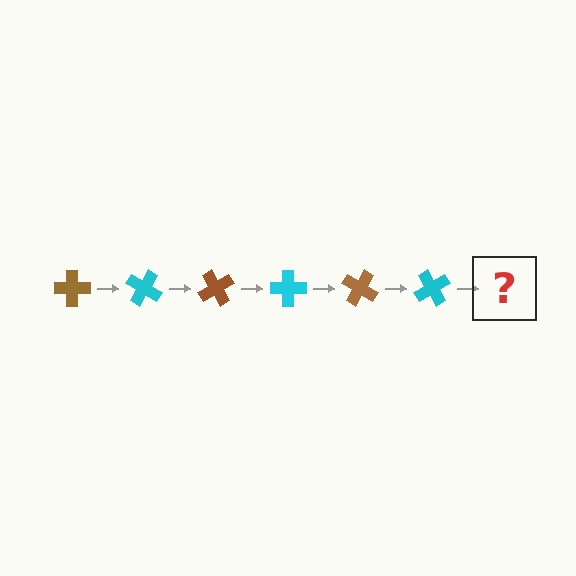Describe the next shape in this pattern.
It should be a brown cross, rotated 180 degrees from the start.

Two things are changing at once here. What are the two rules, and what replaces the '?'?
The two rules are that it rotates 30 degrees each step and the color cycles through brown and cyan. The '?' should be a brown cross, rotated 180 degrees from the start.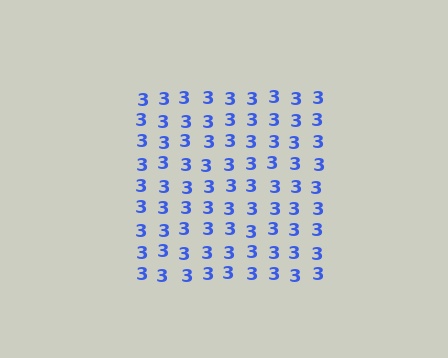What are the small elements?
The small elements are digit 3's.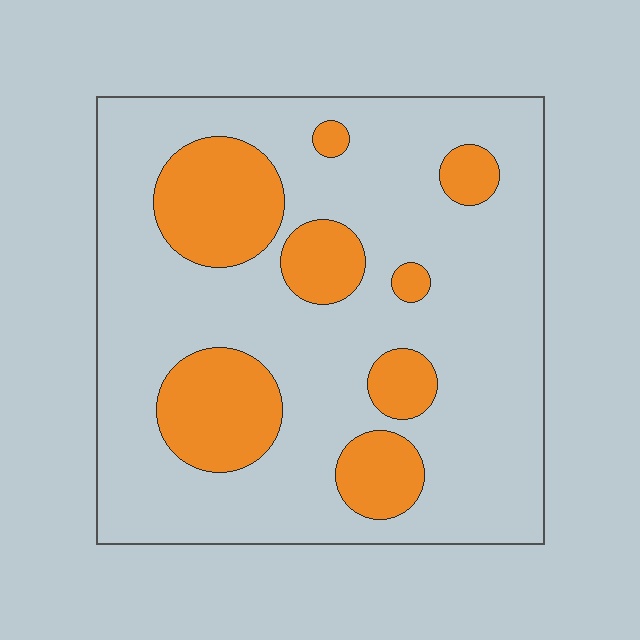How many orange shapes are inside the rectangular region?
8.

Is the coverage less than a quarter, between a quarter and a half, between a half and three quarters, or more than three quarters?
Less than a quarter.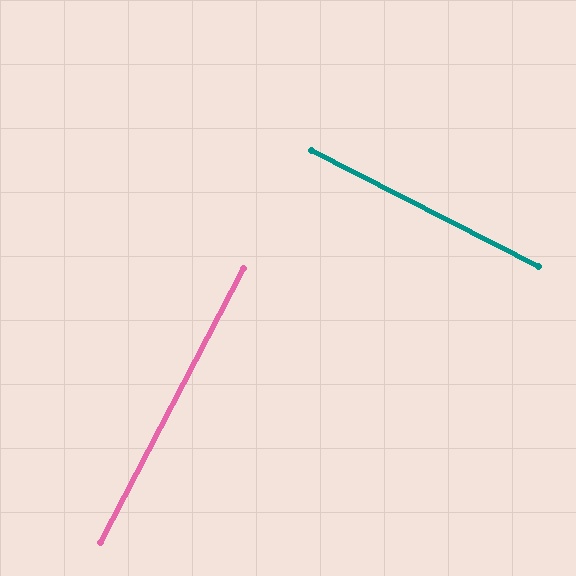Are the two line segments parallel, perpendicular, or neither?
Perpendicular — they meet at approximately 89°.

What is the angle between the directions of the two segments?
Approximately 89 degrees.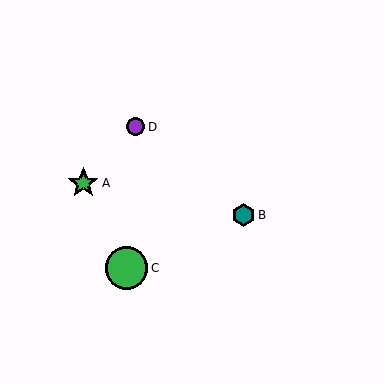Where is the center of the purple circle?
The center of the purple circle is at (136, 127).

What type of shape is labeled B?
Shape B is a teal hexagon.